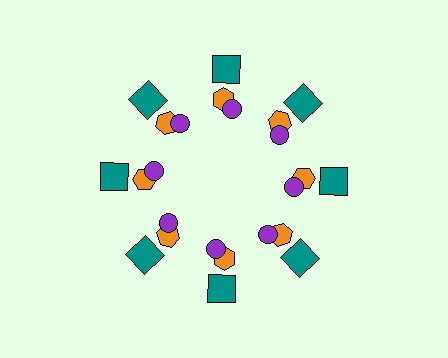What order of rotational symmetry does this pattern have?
This pattern has 8-fold rotational symmetry.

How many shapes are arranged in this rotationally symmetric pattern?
There are 24 shapes, arranged in 8 groups of 3.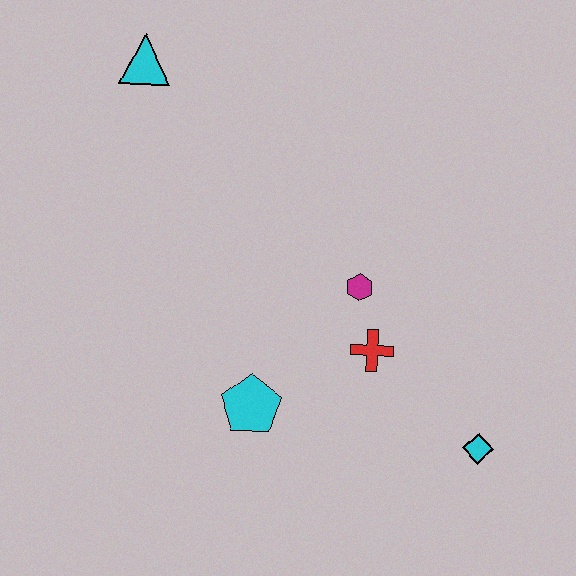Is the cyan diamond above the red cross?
No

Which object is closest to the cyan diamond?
The red cross is closest to the cyan diamond.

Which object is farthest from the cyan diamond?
The cyan triangle is farthest from the cyan diamond.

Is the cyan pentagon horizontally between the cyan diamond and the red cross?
No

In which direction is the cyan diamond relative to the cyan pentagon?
The cyan diamond is to the right of the cyan pentagon.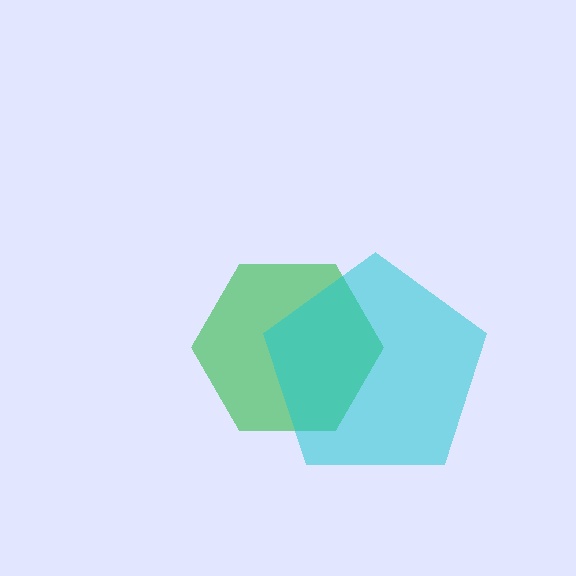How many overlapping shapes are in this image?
There are 2 overlapping shapes in the image.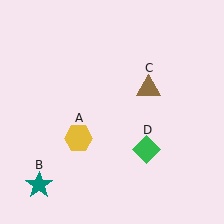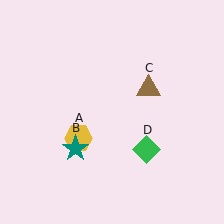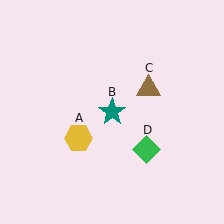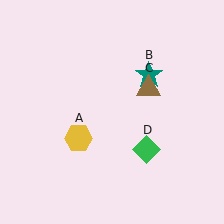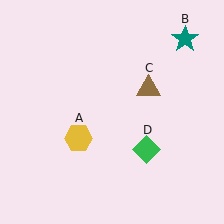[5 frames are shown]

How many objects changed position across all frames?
1 object changed position: teal star (object B).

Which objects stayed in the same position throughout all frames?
Yellow hexagon (object A) and brown triangle (object C) and green diamond (object D) remained stationary.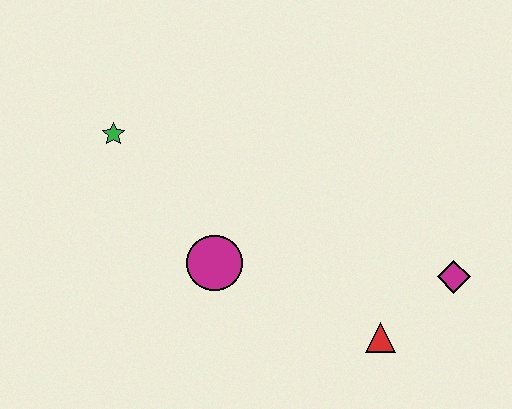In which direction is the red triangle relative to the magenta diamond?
The red triangle is to the left of the magenta diamond.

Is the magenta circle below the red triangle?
No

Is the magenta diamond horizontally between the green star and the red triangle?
No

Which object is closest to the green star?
The magenta circle is closest to the green star.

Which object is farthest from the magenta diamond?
The green star is farthest from the magenta diamond.